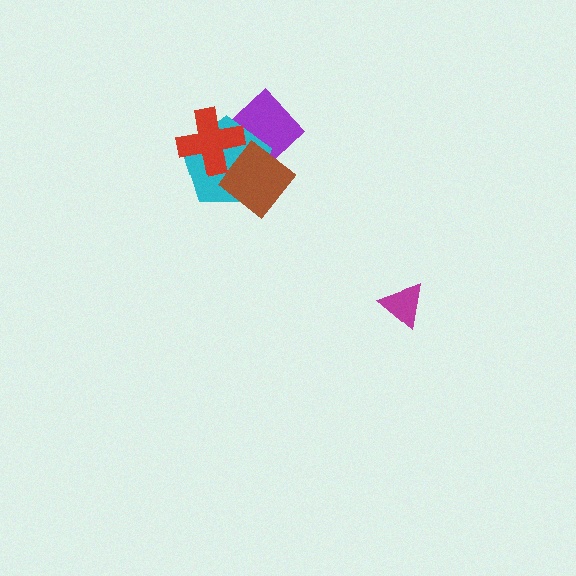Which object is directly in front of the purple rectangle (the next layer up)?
The cyan pentagon is directly in front of the purple rectangle.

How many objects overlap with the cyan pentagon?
3 objects overlap with the cyan pentagon.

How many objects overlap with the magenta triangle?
0 objects overlap with the magenta triangle.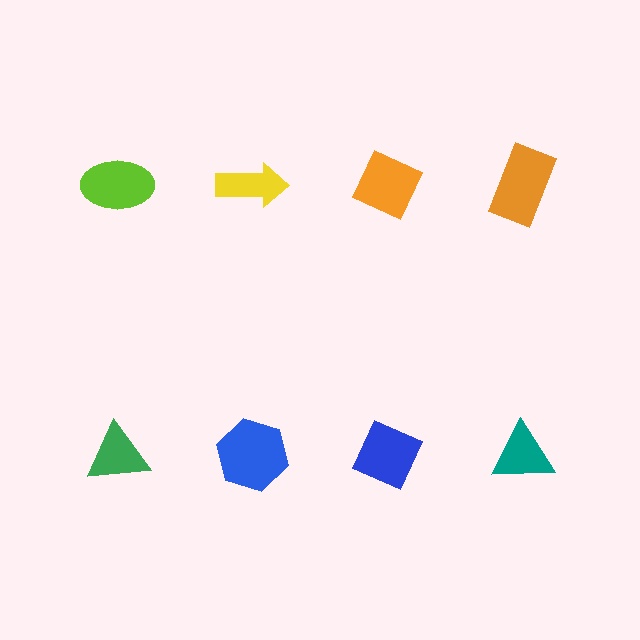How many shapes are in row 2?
4 shapes.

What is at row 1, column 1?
A lime ellipse.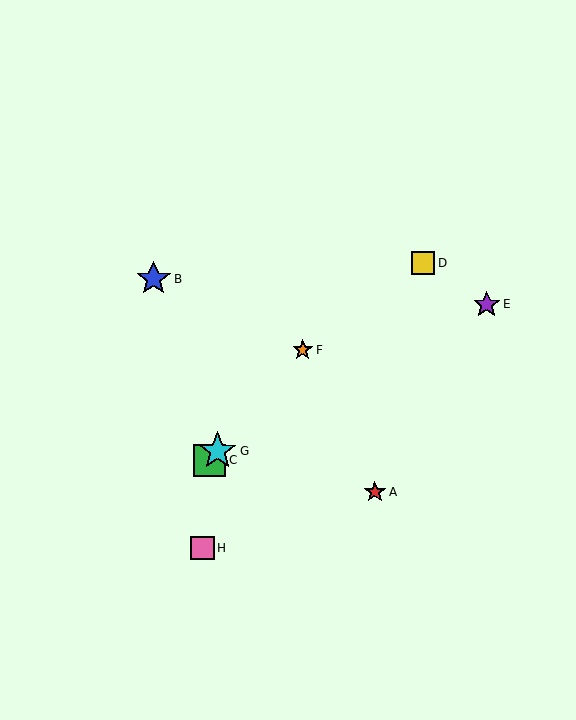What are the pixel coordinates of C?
Object C is at (209, 461).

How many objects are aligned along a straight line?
3 objects (C, F, G) are aligned along a straight line.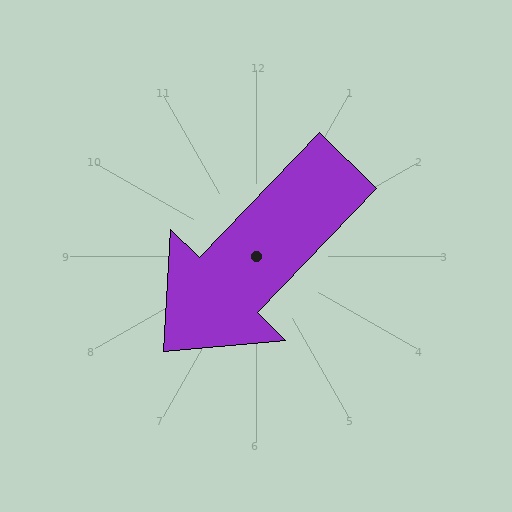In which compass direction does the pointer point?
Southwest.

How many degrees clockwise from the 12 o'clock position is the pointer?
Approximately 224 degrees.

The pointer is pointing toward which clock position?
Roughly 7 o'clock.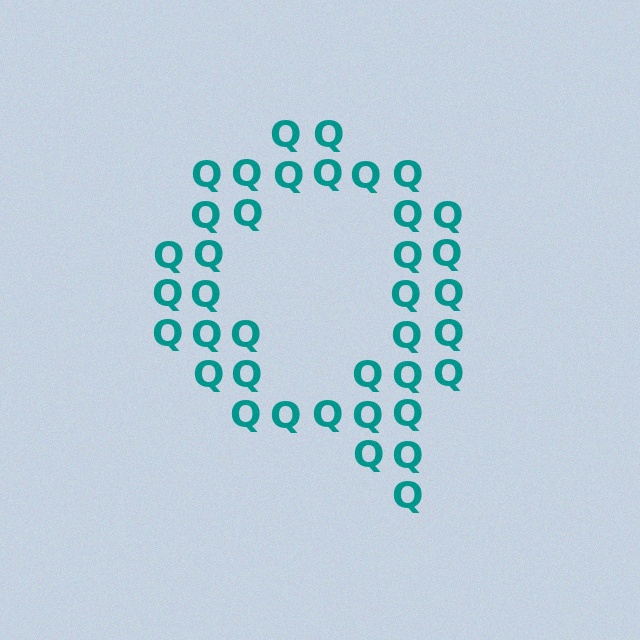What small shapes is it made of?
It is made of small letter Q's.